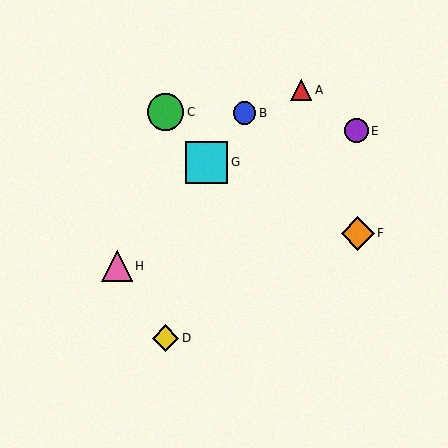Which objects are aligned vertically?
Objects C, D are aligned vertically.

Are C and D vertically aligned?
Yes, both are at x≈165.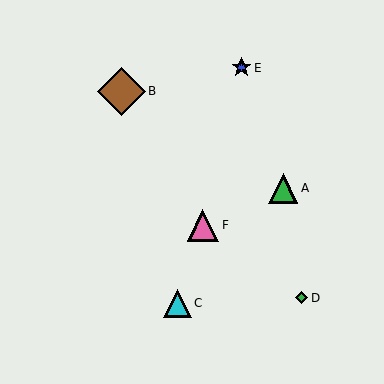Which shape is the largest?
The brown diamond (labeled B) is the largest.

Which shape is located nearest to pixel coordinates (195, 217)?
The pink triangle (labeled F) at (203, 225) is nearest to that location.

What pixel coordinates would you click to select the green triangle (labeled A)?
Click at (283, 188) to select the green triangle A.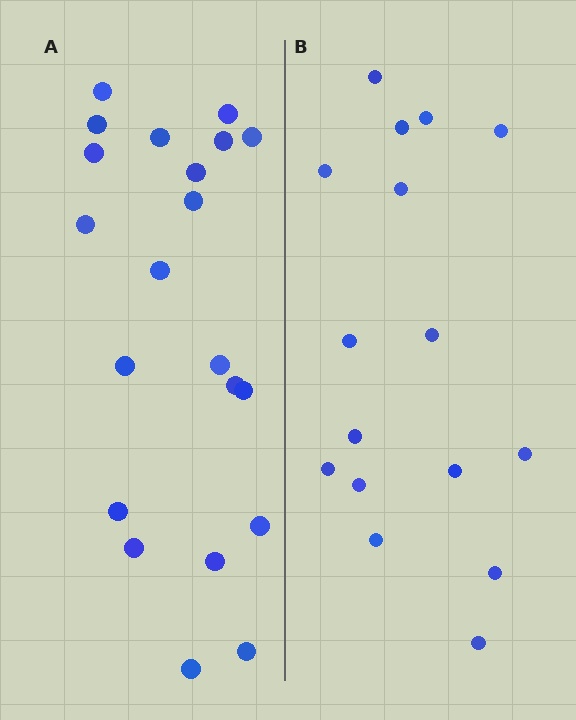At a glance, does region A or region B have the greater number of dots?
Region A (the left region) has more dots.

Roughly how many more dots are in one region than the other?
Region A has about 5 more dots than region B.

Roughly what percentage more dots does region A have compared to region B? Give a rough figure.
About 30% more.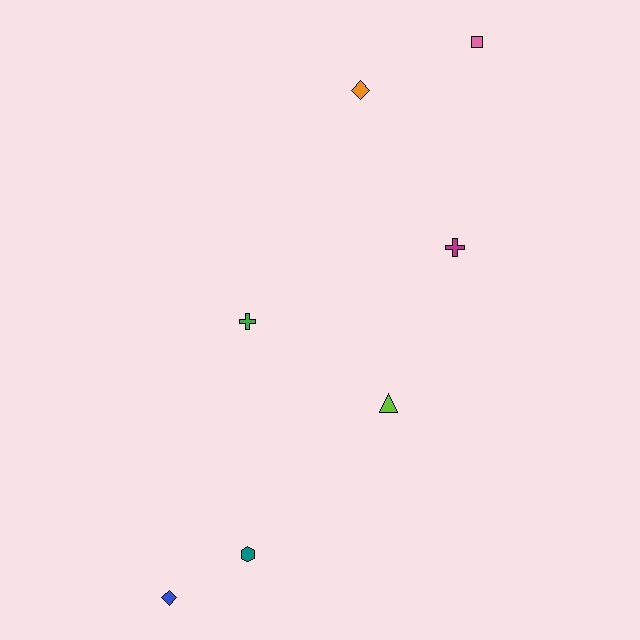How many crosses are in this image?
There are 2 crosses.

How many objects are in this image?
There are 7 objects.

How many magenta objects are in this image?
There is 1 magenta object.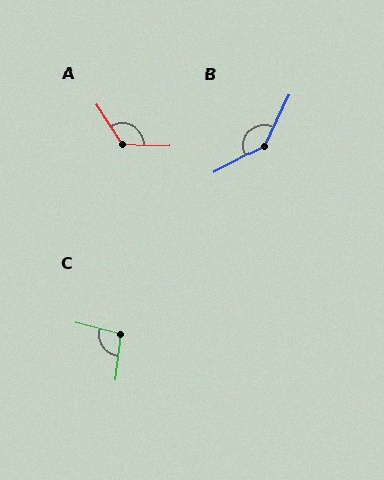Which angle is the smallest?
C, at approximately 98 degrees.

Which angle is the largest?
B, at approximately 142 degrees.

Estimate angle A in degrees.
Approximately 123 degrees.